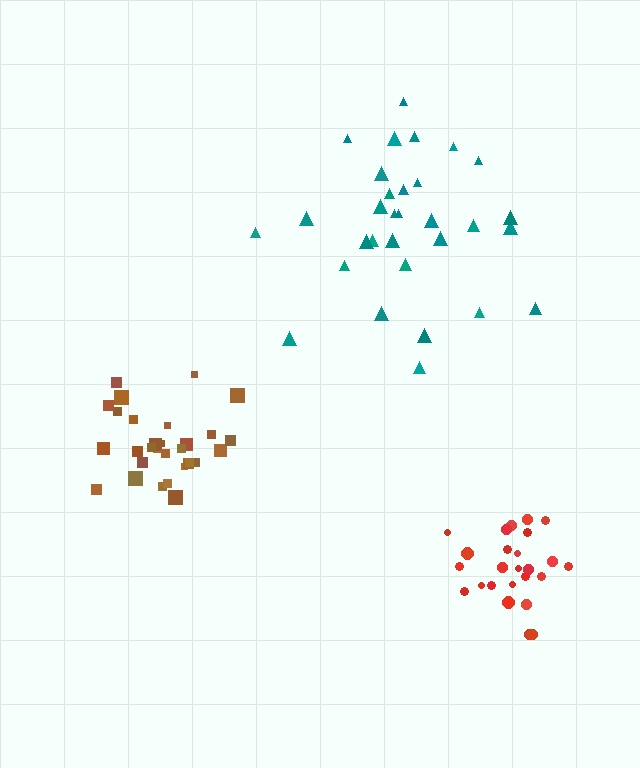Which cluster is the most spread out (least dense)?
Teal.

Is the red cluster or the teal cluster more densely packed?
Red.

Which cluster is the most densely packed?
Red.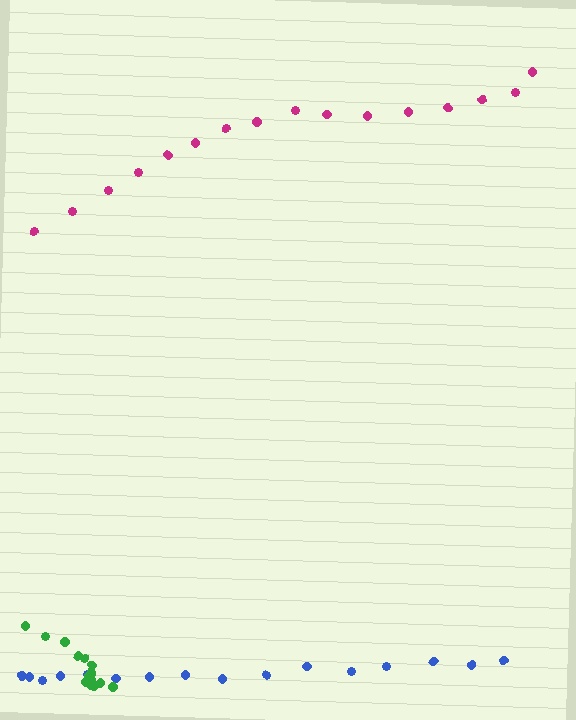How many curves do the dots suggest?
There are 3 distinct paths.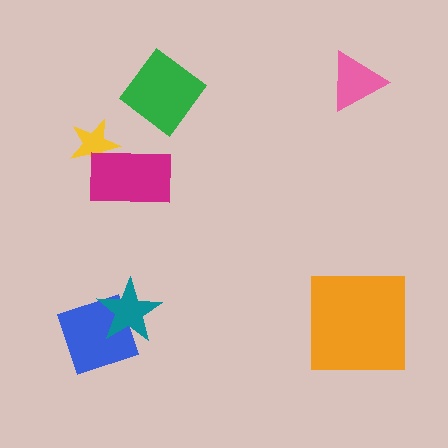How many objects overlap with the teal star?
1 object overlaps with the teal star.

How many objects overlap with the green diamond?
0 objects overlap with the green diamond.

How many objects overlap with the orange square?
0 objects overlap with the orange square.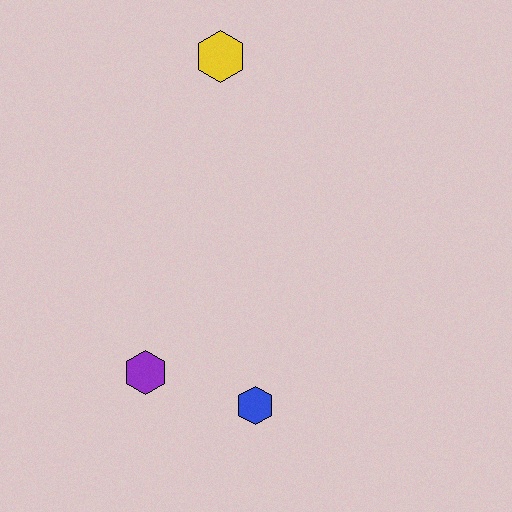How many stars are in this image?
There are no stars.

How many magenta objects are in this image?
There are no magenta objects.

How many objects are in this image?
There are 3 objects.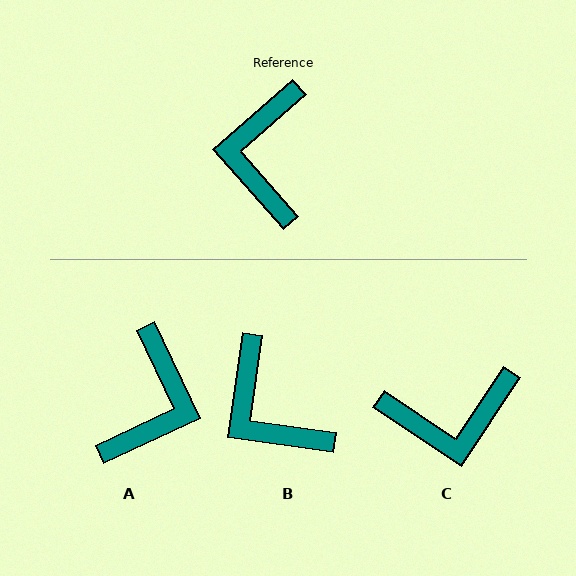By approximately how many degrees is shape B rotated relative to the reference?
Approximately 41 degrees counter-clockwise.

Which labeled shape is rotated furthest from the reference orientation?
A, about 164 degrees away.